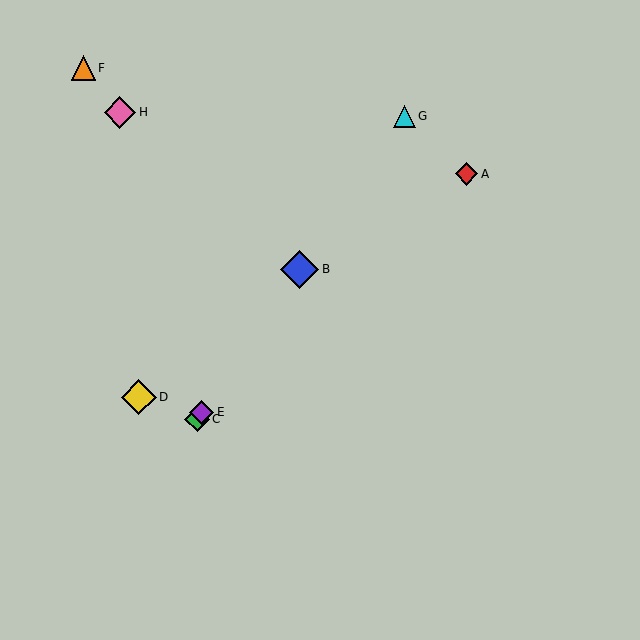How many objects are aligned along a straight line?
4 objects (B, C, E, G) are aligned along a straight line.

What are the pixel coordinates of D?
Object D is at (139, 397).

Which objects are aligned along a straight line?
Objects B, C, E, G are aligned along a straight line.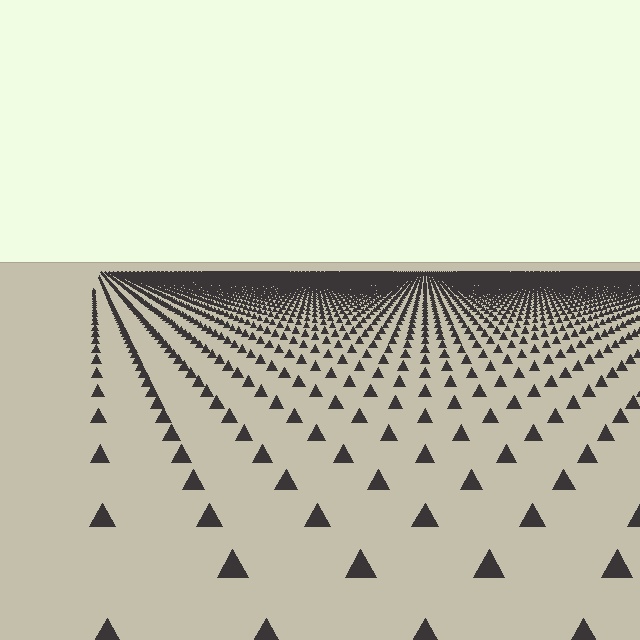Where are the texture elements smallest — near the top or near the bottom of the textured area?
Near the top.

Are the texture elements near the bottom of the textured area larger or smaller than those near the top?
Larger. Near the bottom, elements are closer to the viewer and appear at a bigger on-screen size.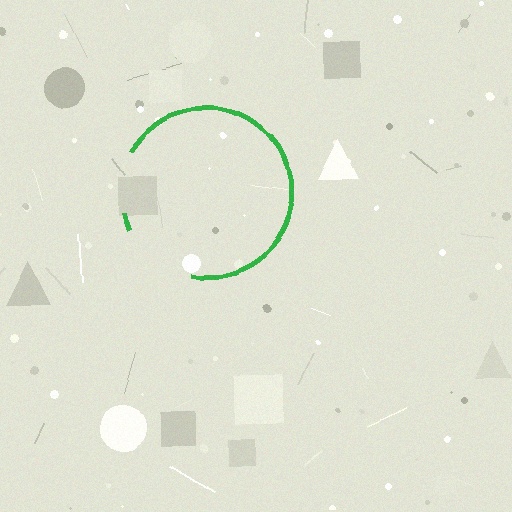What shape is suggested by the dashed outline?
The dashed outline suggests a circle.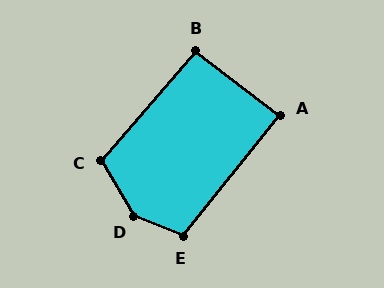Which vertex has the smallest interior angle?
A, at approximately 88 degrees.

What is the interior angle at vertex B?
Approximately 94 degrees (approximately right).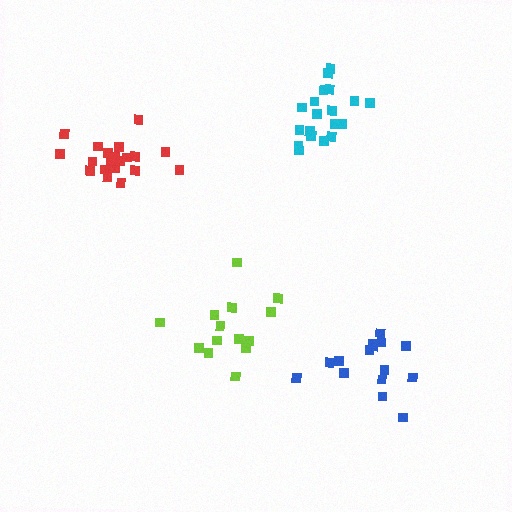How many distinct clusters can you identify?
There are 4 distinct clusters.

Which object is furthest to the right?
The blue cluster is rightmost.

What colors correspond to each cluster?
The clusters are colored: lime, red, cyan, blue.